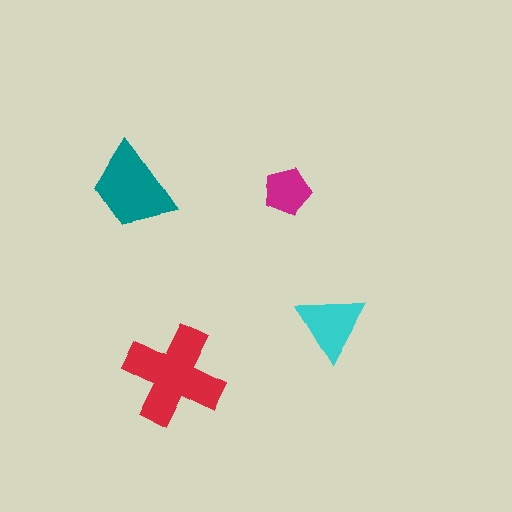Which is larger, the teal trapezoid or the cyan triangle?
The teal trapezoid.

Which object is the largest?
The red cross.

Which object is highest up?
The teal trapezoid is topmost.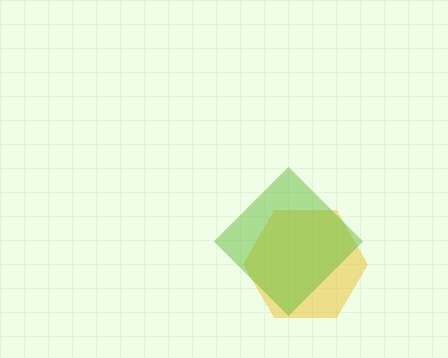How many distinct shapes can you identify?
There are 2 distinct shapes: a yellow hexagon, a lime diamond.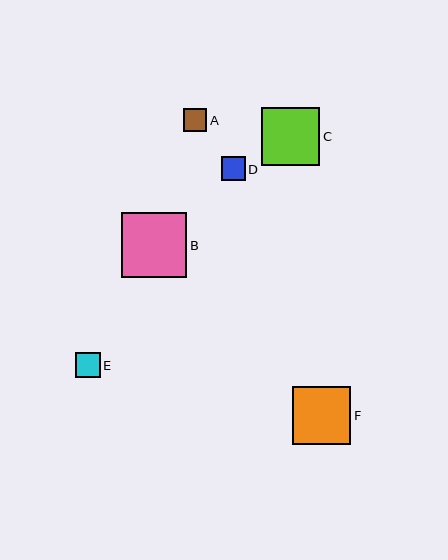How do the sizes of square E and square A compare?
Square E and square A are approximately the same size.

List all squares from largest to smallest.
From largest to smallest: B, C, F, E, D, A.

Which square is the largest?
Square B is the largest with a size of approximately 65 pixels.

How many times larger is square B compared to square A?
Square B is approximately 2.8 times the size of square A.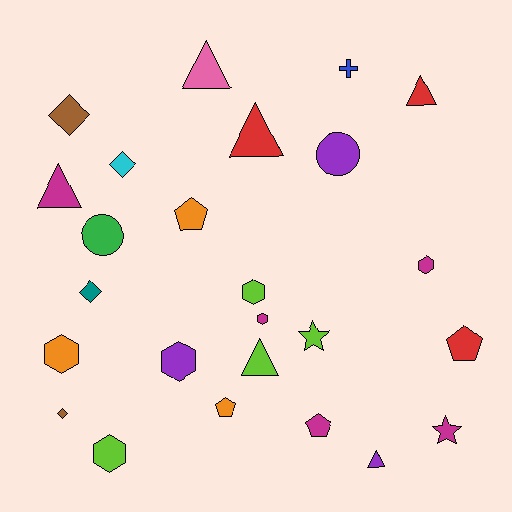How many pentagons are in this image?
There are 4 pentagons.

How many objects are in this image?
There are 25 objects.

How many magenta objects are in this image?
There are 5 magenta objects.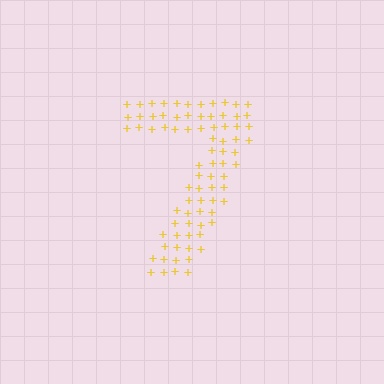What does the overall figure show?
The overall figure shows the digit 7.